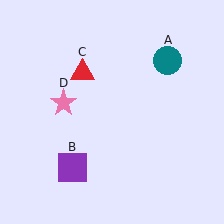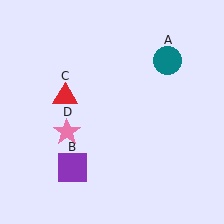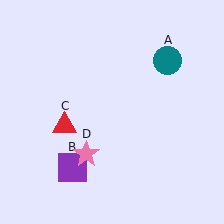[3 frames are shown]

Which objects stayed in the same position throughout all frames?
Teal circle (object A) and purple square (object B) remained stationary.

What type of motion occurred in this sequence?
The red triangle (object C), pink star (object D) rotated counterclockwise around the center of the scene.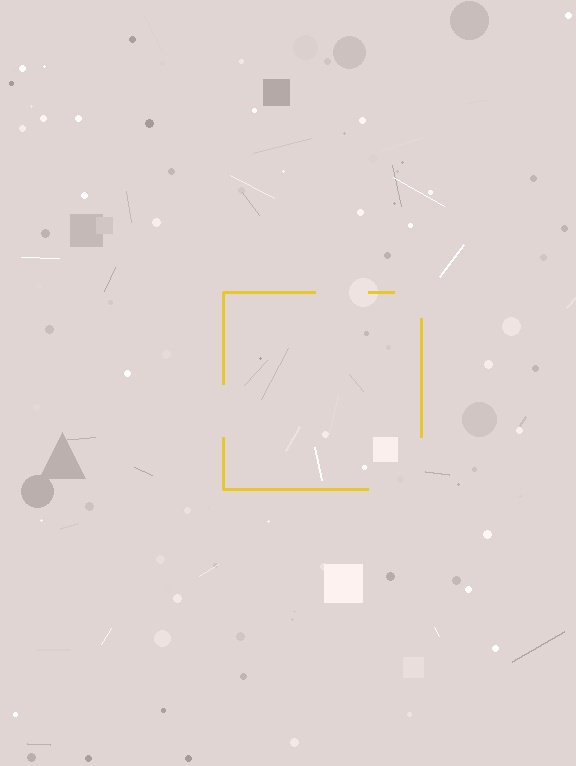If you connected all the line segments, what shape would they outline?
They would outline a square.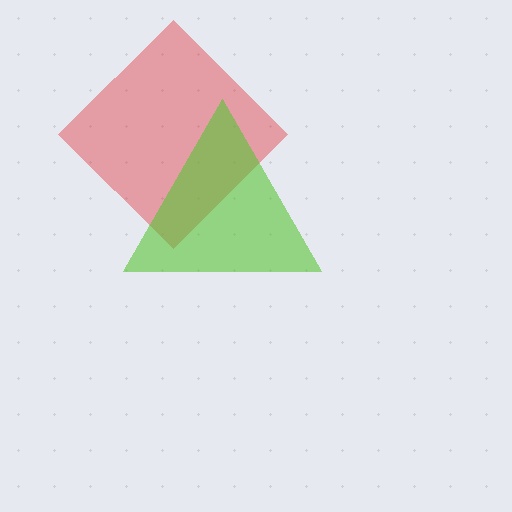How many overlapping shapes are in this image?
There are 2 overlapping shapes in the image.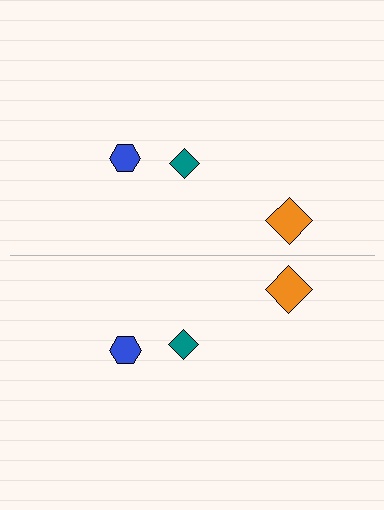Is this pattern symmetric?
Yes, this pattern has bilateral (reflection) symmetry.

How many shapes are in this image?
There are 6 shapes in this image.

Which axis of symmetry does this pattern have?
The pattern has a horizontal axis of symmetry running through the center of the image.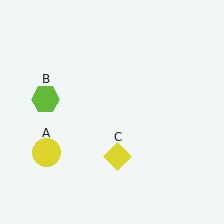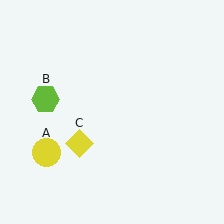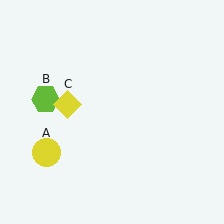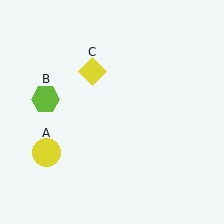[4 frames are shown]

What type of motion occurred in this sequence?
The yellow diamond (object C) rotated clockwise around the center of the scene.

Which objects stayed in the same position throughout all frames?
Yellow circle (object A) and lime hexagon (object B) remained stationary.